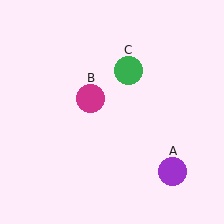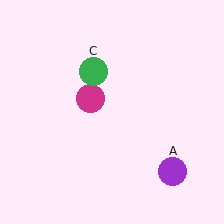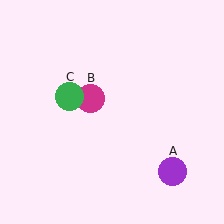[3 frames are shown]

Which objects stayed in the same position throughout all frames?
Purple circle (object A) and magenta circle (object B) remained stationary.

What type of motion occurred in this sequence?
The green circle (object C) rotated counterclockwise around the center of the scene.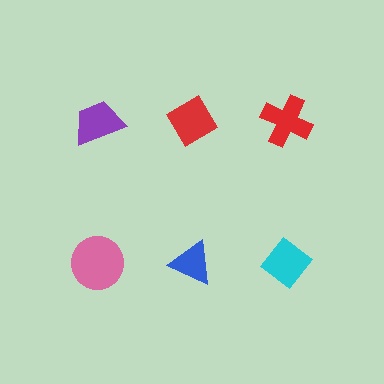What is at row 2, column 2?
A blue triangle.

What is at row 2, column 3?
A cyan diamond.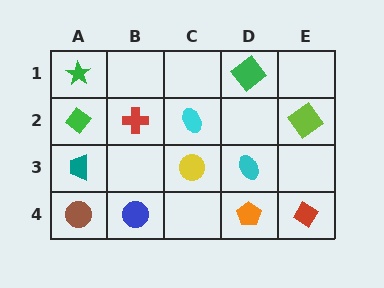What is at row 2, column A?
A green diamond.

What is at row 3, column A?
A teal trapezoid.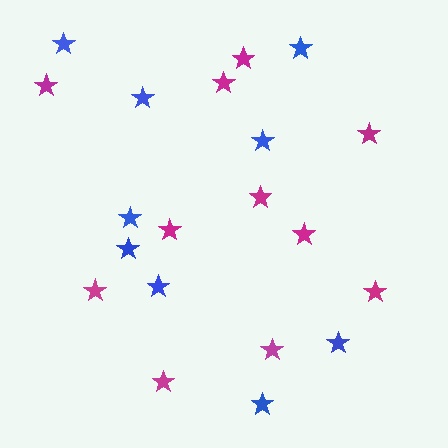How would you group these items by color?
There are 2 groups: one group of magenta stars (11) and one group of blue stars (9).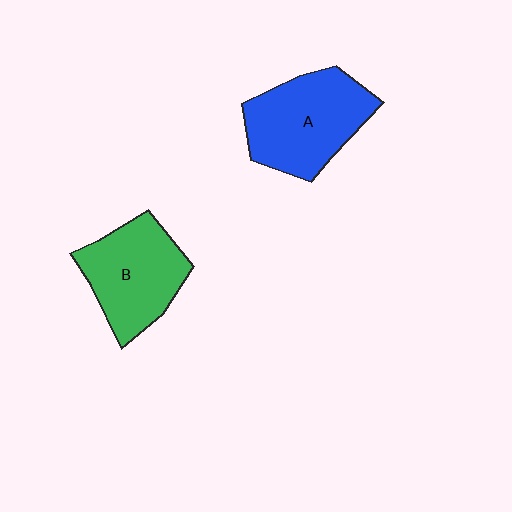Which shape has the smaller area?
Shape B (green).